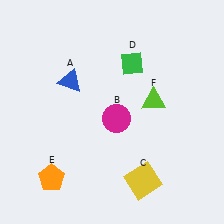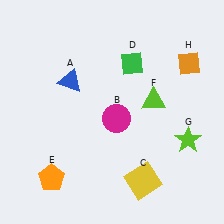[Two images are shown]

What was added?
A lime star (G), an orange diamond (H) were added in Image 2.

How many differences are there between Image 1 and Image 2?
There are 2 differences between the two images.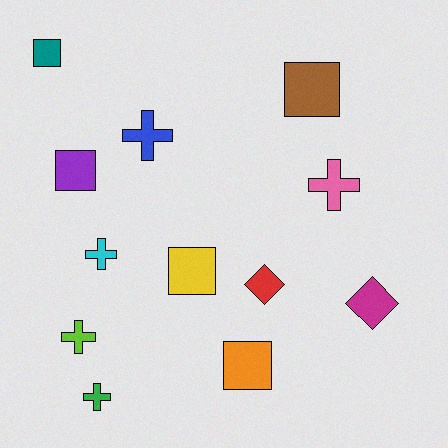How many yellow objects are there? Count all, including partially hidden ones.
There is 1 yellow object.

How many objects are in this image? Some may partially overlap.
There are 12 objects.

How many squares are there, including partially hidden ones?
There are 5 squares.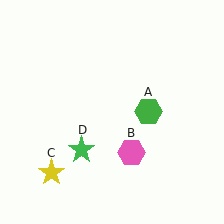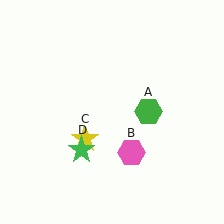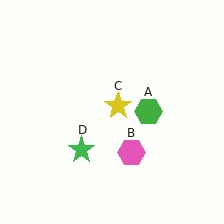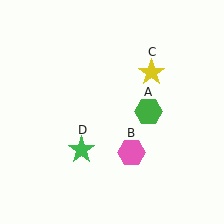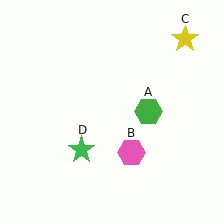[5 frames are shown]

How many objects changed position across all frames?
1 object changed position: yellow star (object C).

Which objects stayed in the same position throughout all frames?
Green hexagon (object A) and pink hexagon (object B) and green star (object D) remained stationary.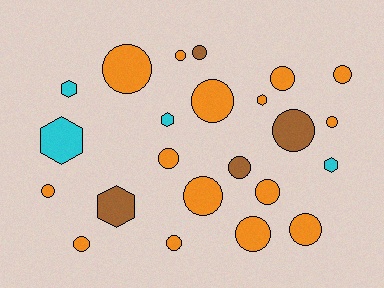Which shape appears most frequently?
Circle, with 17 objects.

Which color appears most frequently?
Orange, with 15 objects.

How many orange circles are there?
There are 14 orange circles.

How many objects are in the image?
There are 23 objects.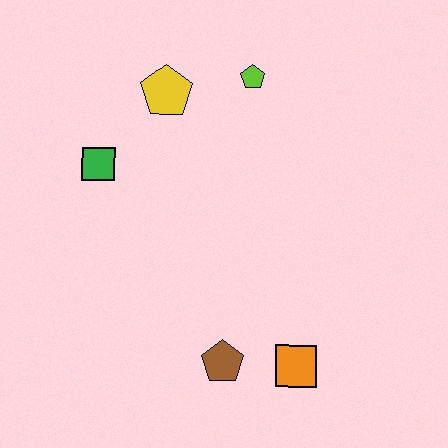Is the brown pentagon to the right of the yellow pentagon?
Yes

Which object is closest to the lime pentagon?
The yellow pentagon is closest to the lime pentagon.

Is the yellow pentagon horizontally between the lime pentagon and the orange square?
No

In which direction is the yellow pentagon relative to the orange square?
The yellow pentagon is above the orange square.